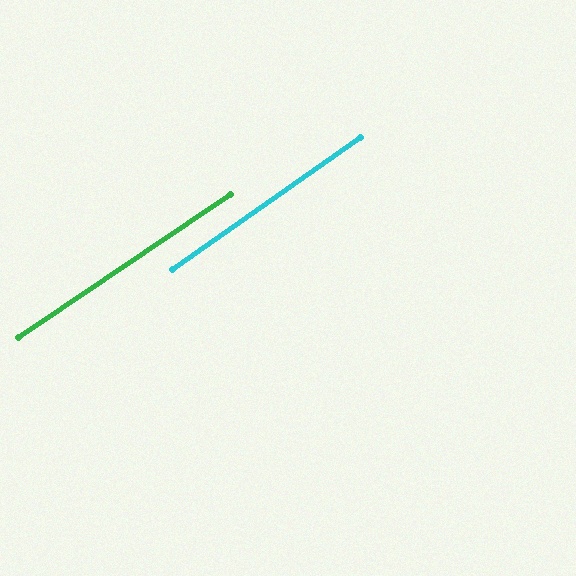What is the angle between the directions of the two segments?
Approximately 1 degree.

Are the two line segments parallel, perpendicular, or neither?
Parallel — their directions differ by only 1.1°.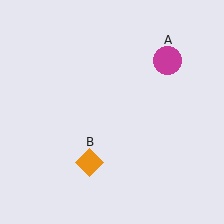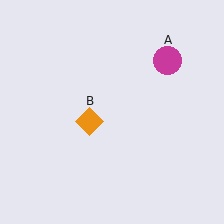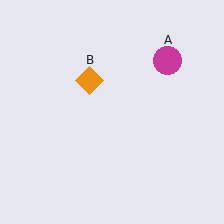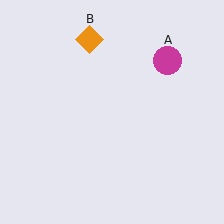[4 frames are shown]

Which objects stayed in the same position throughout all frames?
Magenta circle (object A) remained stationary.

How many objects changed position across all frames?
1 object changed position: orange diamond (object B).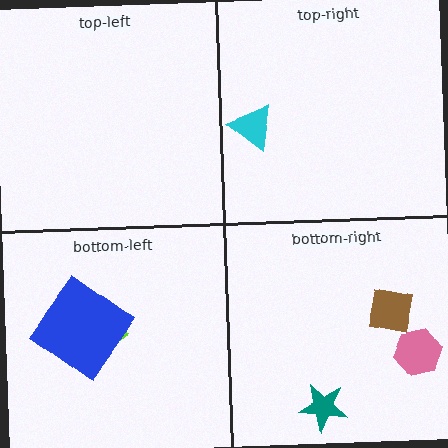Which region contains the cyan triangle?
The top-right region.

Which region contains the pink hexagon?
The bottom-right region.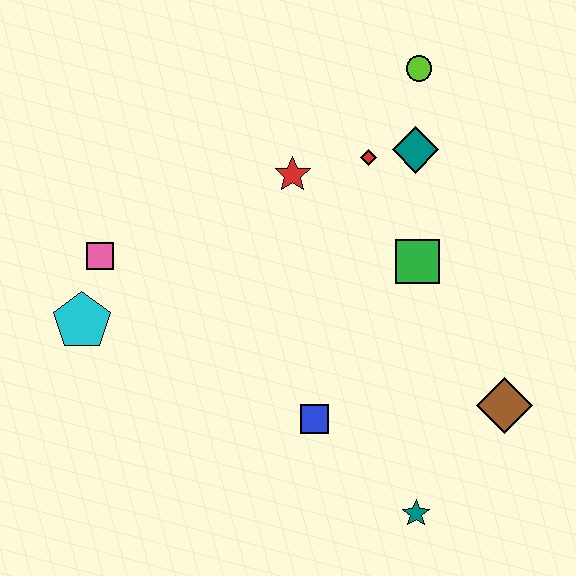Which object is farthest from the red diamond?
The teal star is farthest from the red diamond.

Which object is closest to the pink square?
The cyan pentagon is closest to the pink square.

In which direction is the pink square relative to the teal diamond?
The pink square is to the left of the teal diamond.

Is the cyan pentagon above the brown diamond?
Yes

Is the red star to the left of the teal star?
Yes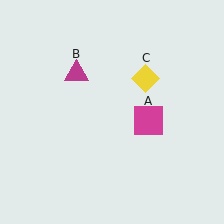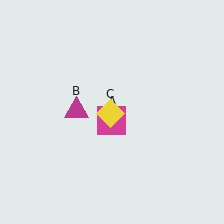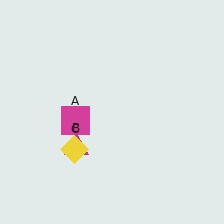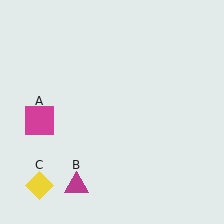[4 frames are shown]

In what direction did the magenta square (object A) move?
The magenta square (object A) moved left.